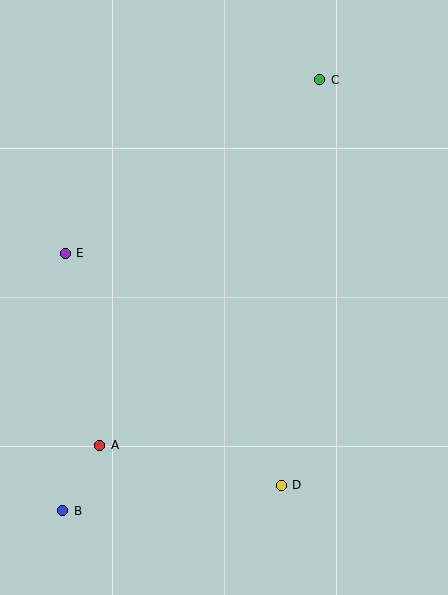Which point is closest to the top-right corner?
Point C is closest to the top-right corner.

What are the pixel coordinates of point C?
Point C is at (320, 80).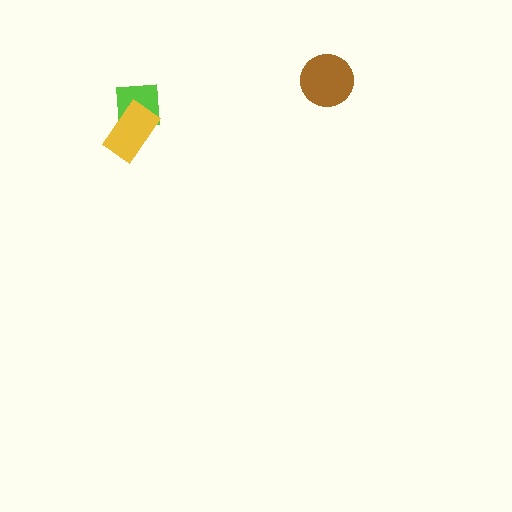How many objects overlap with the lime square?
1 object overlaps with the lime square.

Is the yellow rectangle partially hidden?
No, no other shape covers it.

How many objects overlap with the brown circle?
0 objects overlap with the brown circle.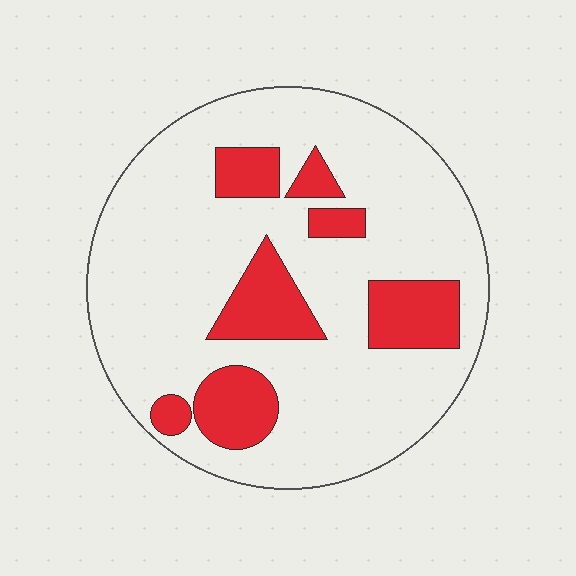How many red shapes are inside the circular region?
7.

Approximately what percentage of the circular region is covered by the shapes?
Approximately 20%.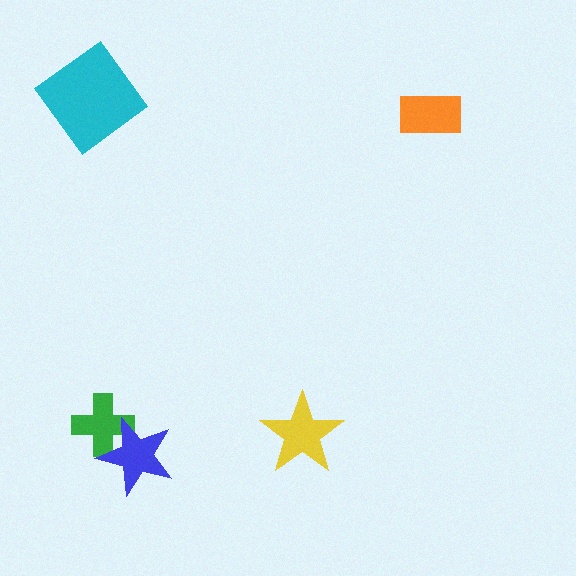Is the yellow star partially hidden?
No, no other shape covers it.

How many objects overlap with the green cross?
1 object overlaps with the green cross.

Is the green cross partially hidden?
Yes, it is partially covered by another shape.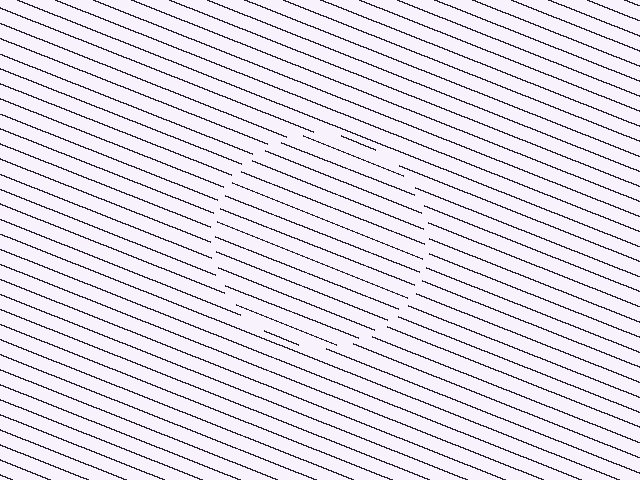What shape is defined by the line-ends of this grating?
An illusory circle. The interior of the shape contains the same grating, shifted by half a period — the contour is defined by the phase discontinuity where line-ends from the inner and outer gratings abut.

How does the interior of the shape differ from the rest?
The interior of the shape contains the same grating, shifted by half a period — the contour is defined by the phase discontinuity where line-ends from the inner and outer gratings abut.